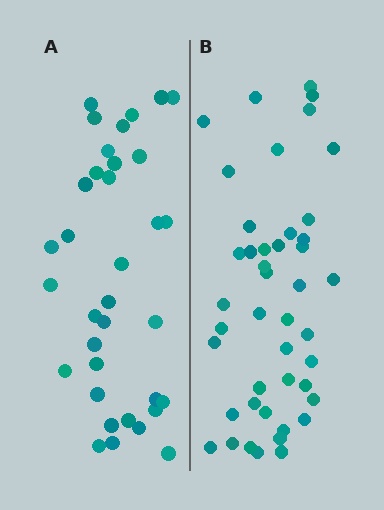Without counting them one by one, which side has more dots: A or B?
Region B (the right region) has more dots.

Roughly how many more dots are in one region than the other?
Region B has roughly 8 or so more dots than region A.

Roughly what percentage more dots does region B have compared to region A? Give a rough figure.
About 25% more.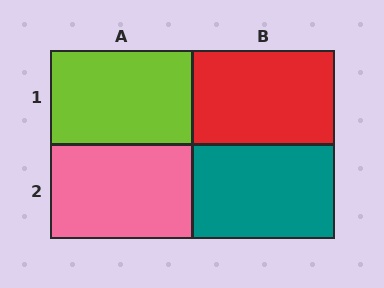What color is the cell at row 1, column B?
Red.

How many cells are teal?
1 cell is teal.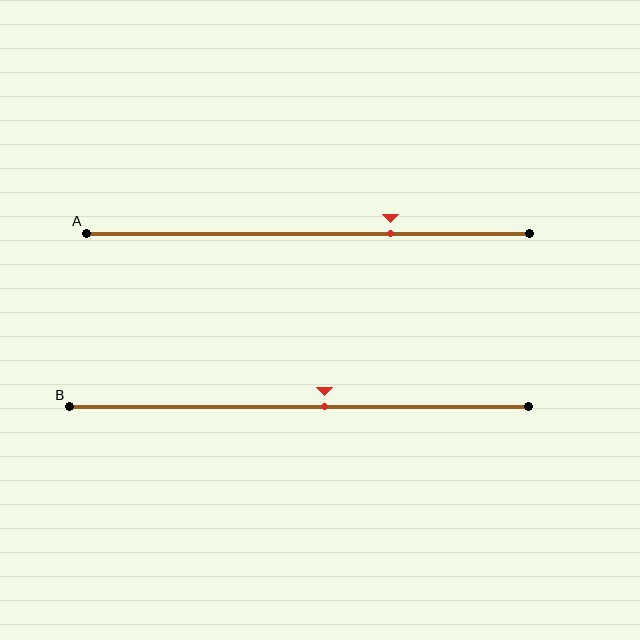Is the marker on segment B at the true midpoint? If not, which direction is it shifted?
No, the marker on segment B is shifted to the right by about 6% of the segment length.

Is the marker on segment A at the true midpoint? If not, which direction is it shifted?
No, the marker on segment A is shifted to the right by about 19% of the segment length.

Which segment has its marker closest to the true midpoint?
Segment B has its marker closest to the true midpoint.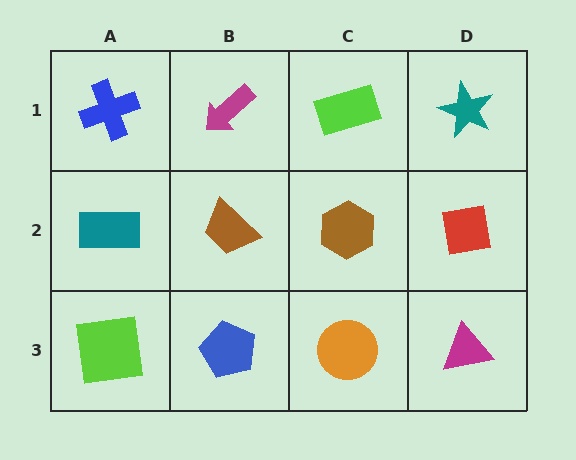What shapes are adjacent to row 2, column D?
A teal star (row 1, column D), a magenta triangle (row 3, column D), a brown hexagon (row 2, column C).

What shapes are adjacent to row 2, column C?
A lime rectangle (row 1, column C), an orange circle (row 3, column C), a brown trapezoid (row 2, column B), a red square (row 2, column D).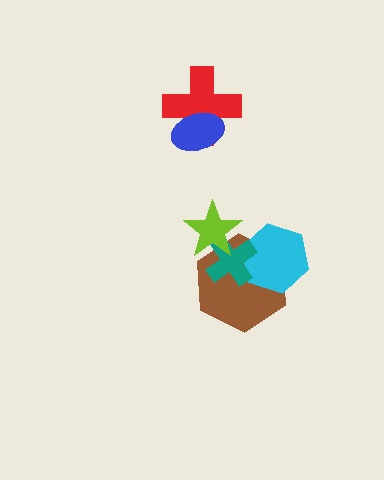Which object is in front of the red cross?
The blue ellipse is in front of the red cross.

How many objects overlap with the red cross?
1 object overlaps with the red cross.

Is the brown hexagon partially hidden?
Yes, it is partially covered by another shape.